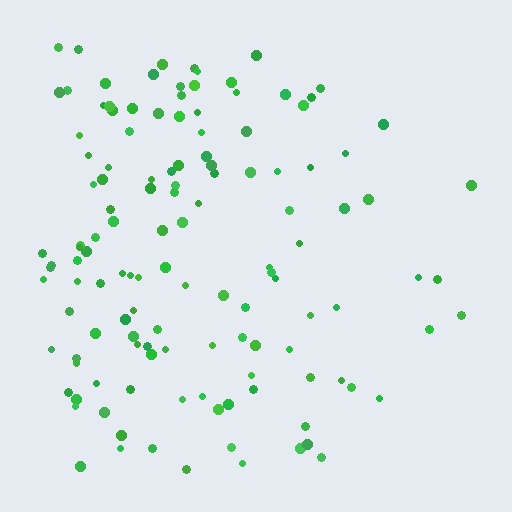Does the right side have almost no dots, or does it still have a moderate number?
Still a moderate number, just noticeably fewer than the left.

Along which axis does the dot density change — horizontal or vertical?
Horizontal.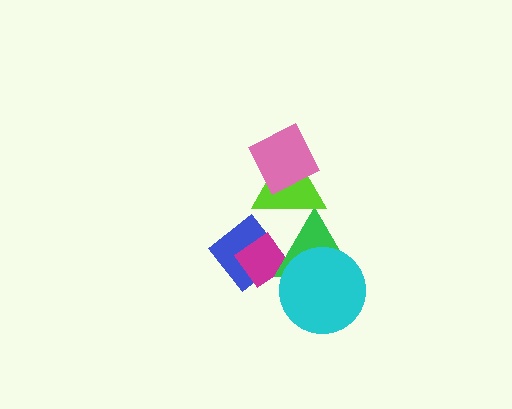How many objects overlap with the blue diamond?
2 objects overlap with the blue diamond.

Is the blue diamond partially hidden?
Yes, it is partially covered by another shape.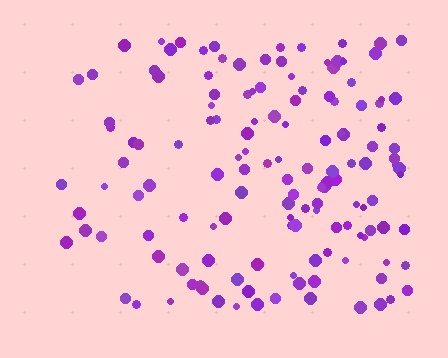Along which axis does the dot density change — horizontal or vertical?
Horizontal.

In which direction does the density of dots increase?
From left to right, with the right side densest.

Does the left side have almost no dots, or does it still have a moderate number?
Still a moderate number, just noticeably fewer than the right.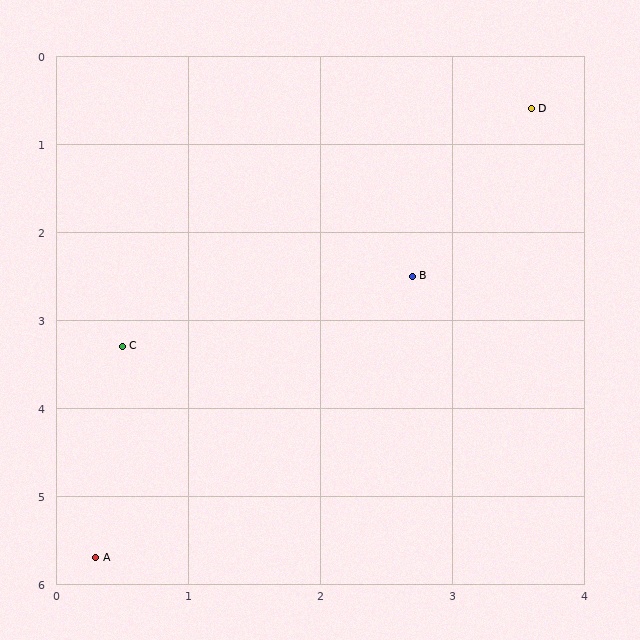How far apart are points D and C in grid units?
Points D and C are about 4.1 grid units apart.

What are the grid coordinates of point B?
Point B is at approximately (2.7, 2.5).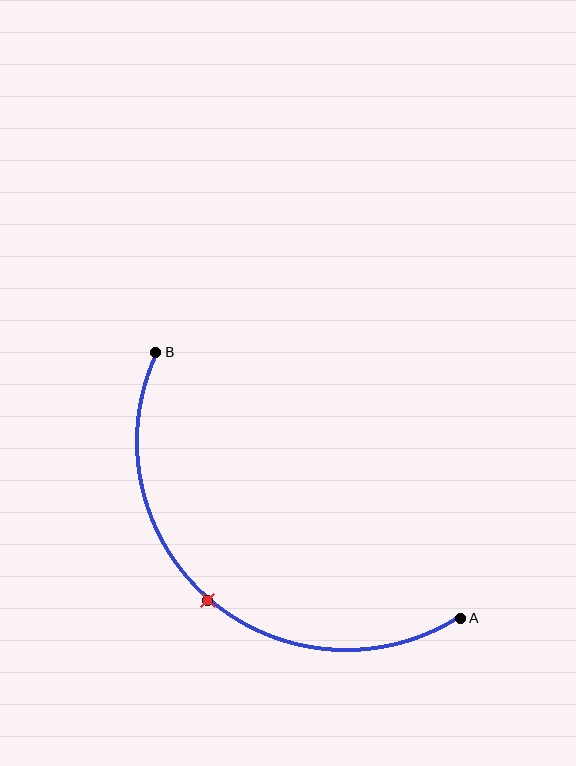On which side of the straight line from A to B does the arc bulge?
The arc bulges below and to the left of the straight line connecting A and B.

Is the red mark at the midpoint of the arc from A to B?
Yes. The red mark lies on the arc at equal arc-length from both A and B — it is the arc midpoint.